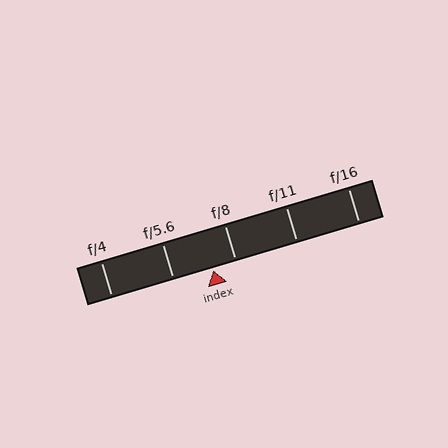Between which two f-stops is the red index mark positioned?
The index mark is between f/5.6 and f/8.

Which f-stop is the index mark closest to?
The index mark is closest to f/8.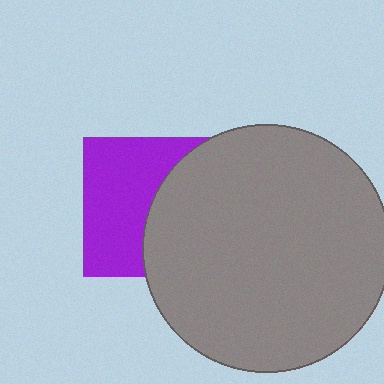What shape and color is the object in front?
The object in front is a gray circle.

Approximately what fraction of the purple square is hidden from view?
Roughly 47% of the purple square is hidden behind the gray circle.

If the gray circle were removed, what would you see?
You would see the complete purple square.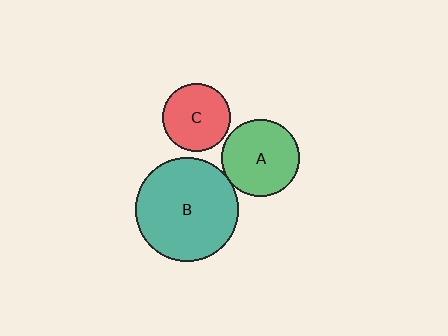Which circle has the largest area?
Circle B (teal).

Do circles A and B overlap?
Yes.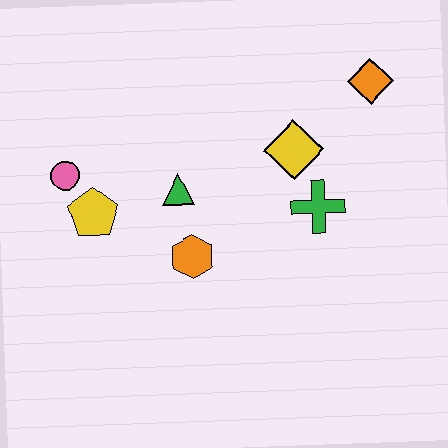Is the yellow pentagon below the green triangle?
Yes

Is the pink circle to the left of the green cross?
Yes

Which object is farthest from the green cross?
The pink circle is farthest from the green cross.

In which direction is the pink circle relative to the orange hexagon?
The pink circle is to the left of the orange hexagon.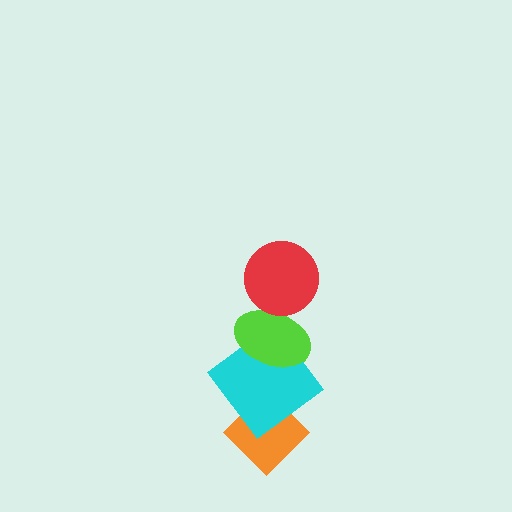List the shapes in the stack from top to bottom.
From top to bottom: the red circle, the lime ellipse, the cyan diamond, the orange diamond.